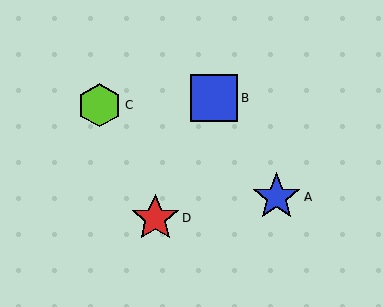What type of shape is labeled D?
Shape D is a red star.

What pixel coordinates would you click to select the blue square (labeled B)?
Click at (214, 98) to select the blue square B.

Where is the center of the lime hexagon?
The center of the lime hexagon is at (100, 105).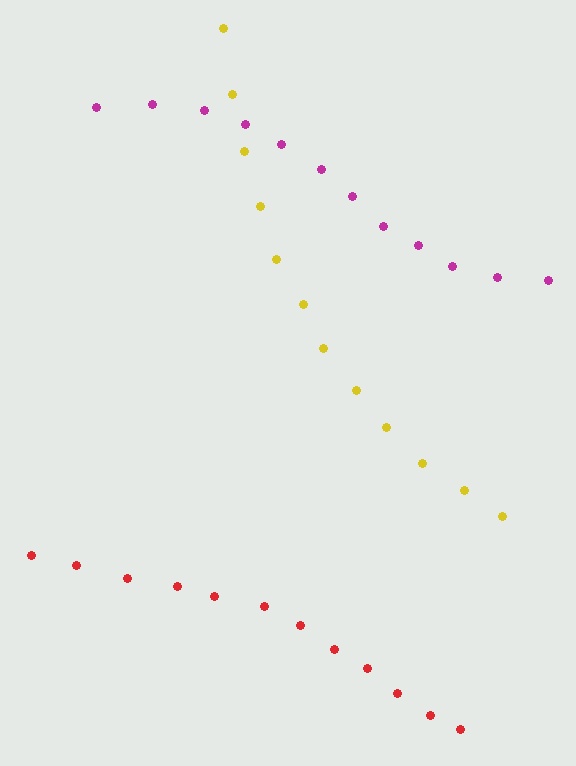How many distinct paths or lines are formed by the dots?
There are 3 distinct paths.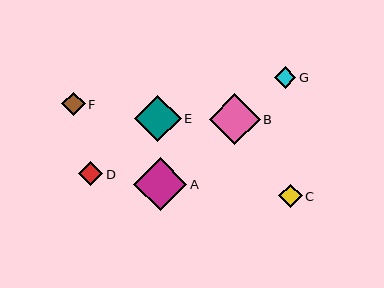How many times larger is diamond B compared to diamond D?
Diamond B is approximately 2.1 times the size of diamond D.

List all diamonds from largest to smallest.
From largest to smallest: A, B, E, D, C, F, G.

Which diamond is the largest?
Diamond A is the largest with a size of approximately 54 pixels.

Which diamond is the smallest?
Diamond G is the smallest with a size of approximately 21 pixels.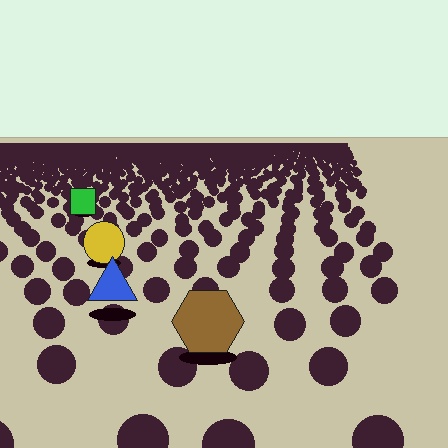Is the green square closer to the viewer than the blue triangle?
No. The blue triangle is closer — you can tell from the texture gradient: the ground texture is coarser near it.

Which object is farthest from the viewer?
The green square is farthest from the viewer. It appears smaller and the ground texture around it is denser.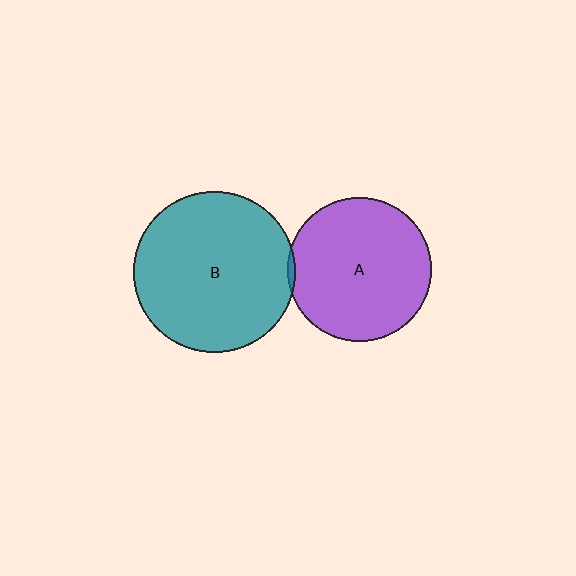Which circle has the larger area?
Circle B (teal).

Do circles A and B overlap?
Yes.